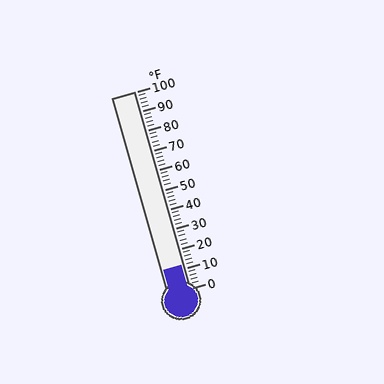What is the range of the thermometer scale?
The thermometer scale ranges from 0°F to 100°F.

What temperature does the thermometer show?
The thermometer shows approximately 12°F.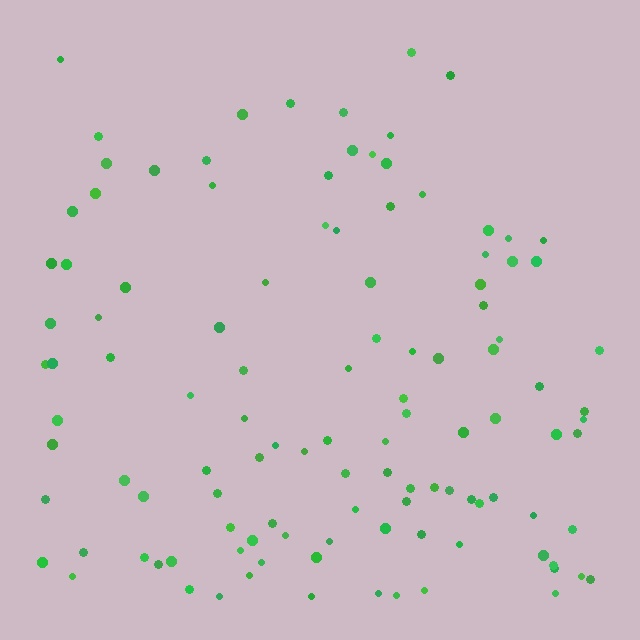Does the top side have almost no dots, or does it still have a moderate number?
Still a moderate number, just noticeably fewer than the bottom.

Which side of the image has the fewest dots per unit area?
The top.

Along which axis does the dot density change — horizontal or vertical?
Vertical.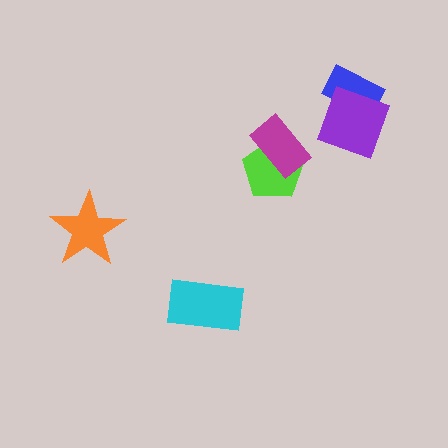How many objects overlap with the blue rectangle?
1 object overlaps with the blue rectangle.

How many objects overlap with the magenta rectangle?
1 object overlaps with the magenta rectangle.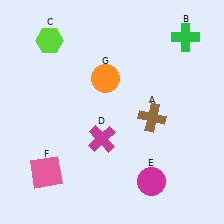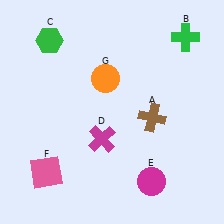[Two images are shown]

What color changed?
The hexagon (C) changed from lime in Image 1 to green in Image 2.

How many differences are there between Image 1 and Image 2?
There is 1 difference between the two images.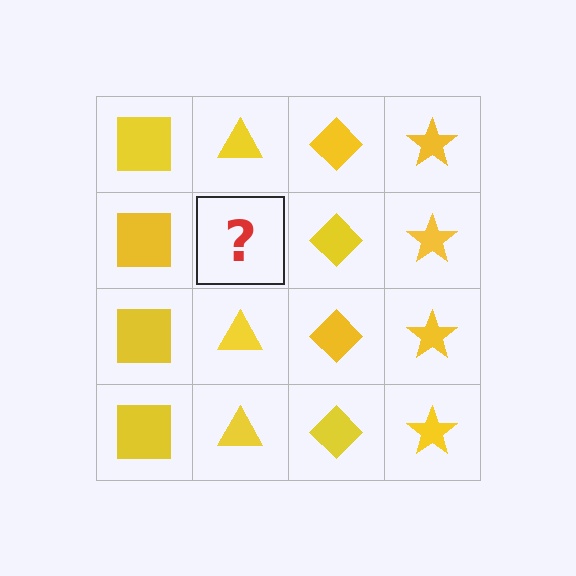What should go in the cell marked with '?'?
The missing cell should contain a yellow triangle.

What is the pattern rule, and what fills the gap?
The rule is that each column has a consistent shape. The gap should be filled with a yellow triangle.